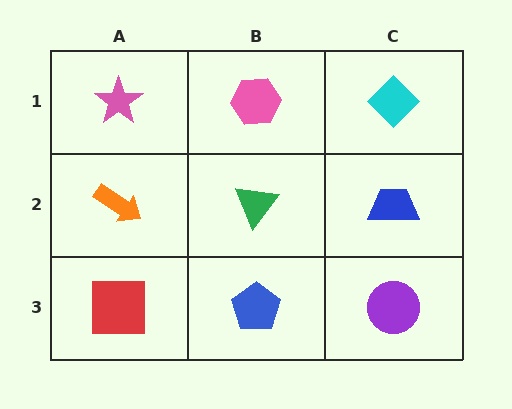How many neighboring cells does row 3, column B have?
3.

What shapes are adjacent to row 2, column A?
A pink star (row 1, column A), a red square (row 3, column A), a green triangle (row 2, column B).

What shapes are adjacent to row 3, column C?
A blue trapezoid (row 2, column C), a blue pentagon (row 3, column B).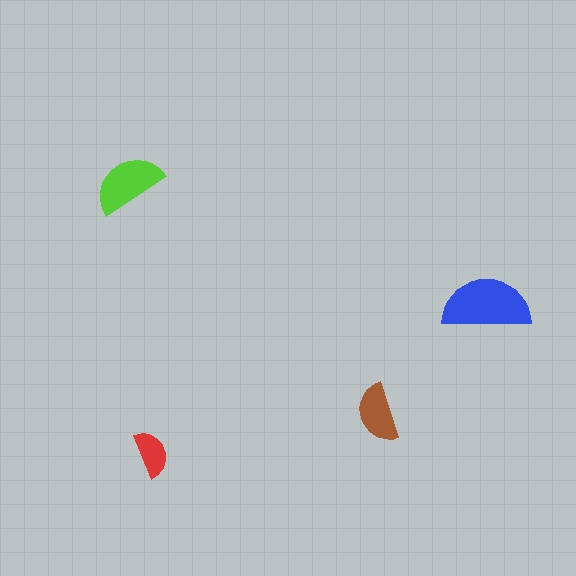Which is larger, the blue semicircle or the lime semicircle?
The blue one.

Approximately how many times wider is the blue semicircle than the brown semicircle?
About 1.5 times wider.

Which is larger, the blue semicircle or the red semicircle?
The blue one.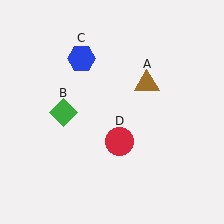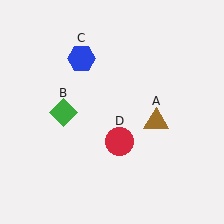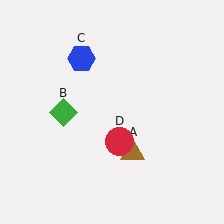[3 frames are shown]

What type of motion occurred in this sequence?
The brown triangle (object A) rotated clockwise around the center of the scene.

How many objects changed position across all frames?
1 object changed position: brown triangle (object A).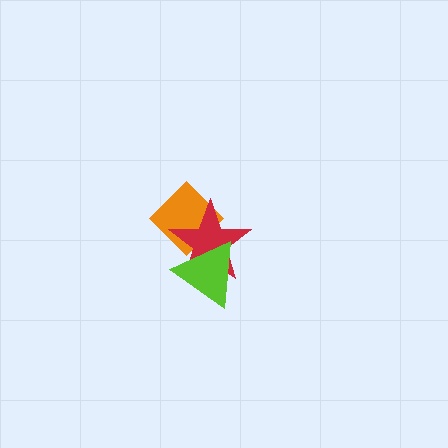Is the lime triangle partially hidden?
No, no other shape covers it.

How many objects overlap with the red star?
2 objects overlap with the red star.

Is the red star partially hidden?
Yes, it is partially covered by another shape.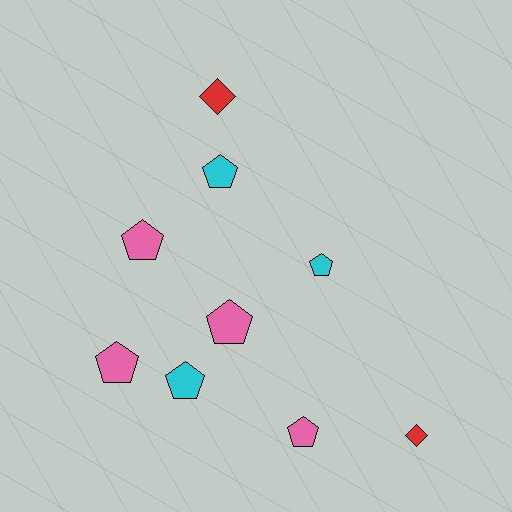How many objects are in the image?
There are 9 objects.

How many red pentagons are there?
There are no red pentagons.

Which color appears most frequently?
Pink, with 4 objects.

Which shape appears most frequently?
Pentagon, with 7 objects.